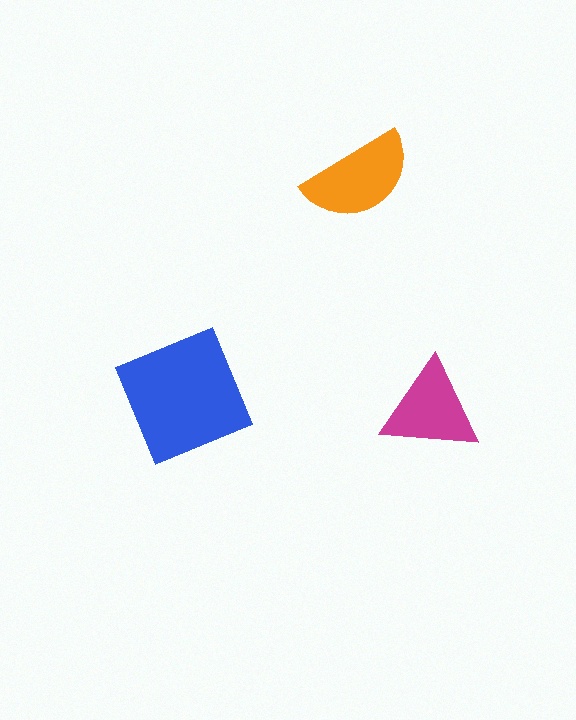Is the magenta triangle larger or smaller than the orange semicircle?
Smaller.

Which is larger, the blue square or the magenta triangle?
The blue square.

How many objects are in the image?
There are 3 objects in the image.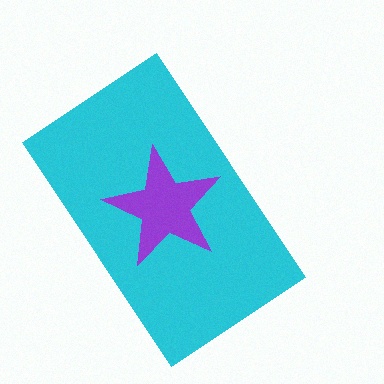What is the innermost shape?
The purple star.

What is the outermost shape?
The cyan rectangle.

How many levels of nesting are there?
2.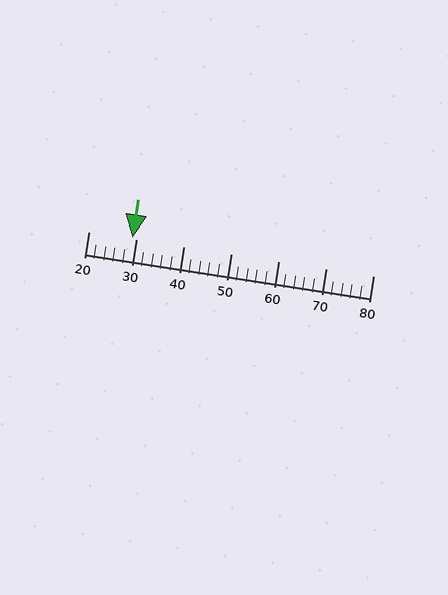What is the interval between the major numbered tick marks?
The major tick marks are spaced 10 units apart.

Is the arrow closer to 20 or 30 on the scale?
The arrow is closer to 30.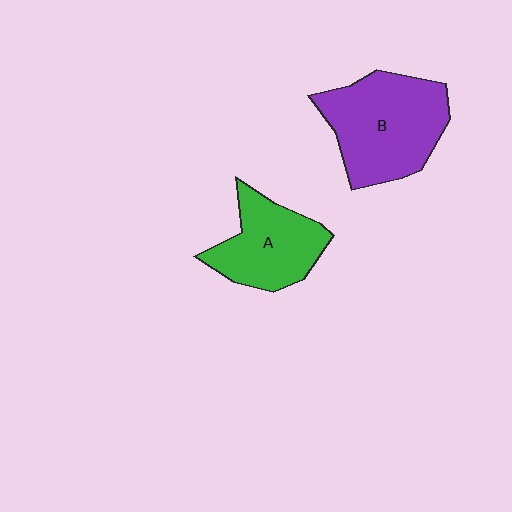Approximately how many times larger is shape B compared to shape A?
Approximately 1.4 times.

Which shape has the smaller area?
Shape A (green).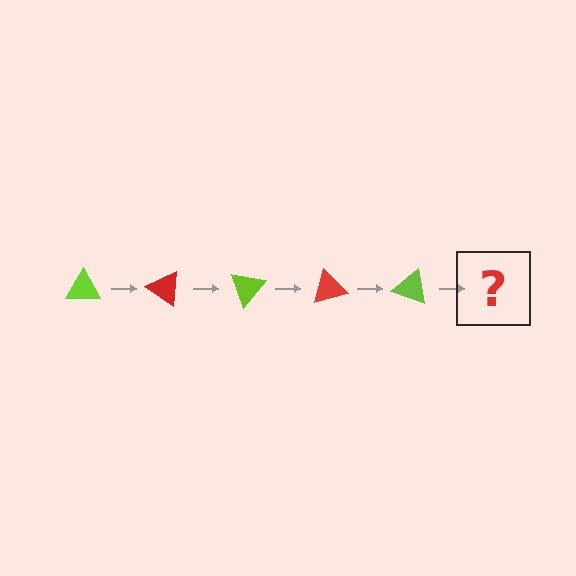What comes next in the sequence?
The next element should be a red triangle, rotated 175 degrees from the start.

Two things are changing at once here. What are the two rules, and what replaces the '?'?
The two rules are that it rotates 35 degrees each step and the color cycles through lime and red. The '?' should be a red triangle, rotated 175 degrees from the start.